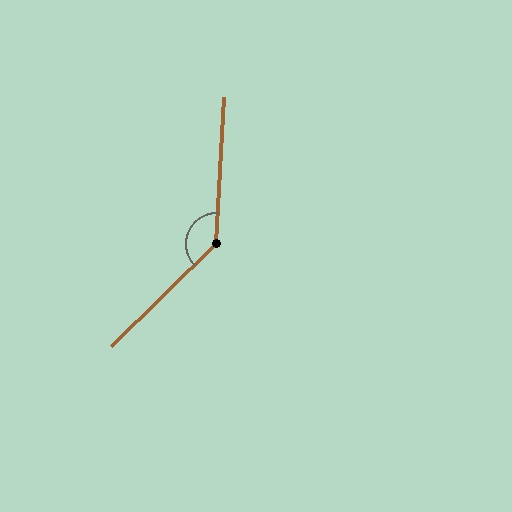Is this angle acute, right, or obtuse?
It is obtuse.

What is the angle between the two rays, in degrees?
Approximately 137 degrees.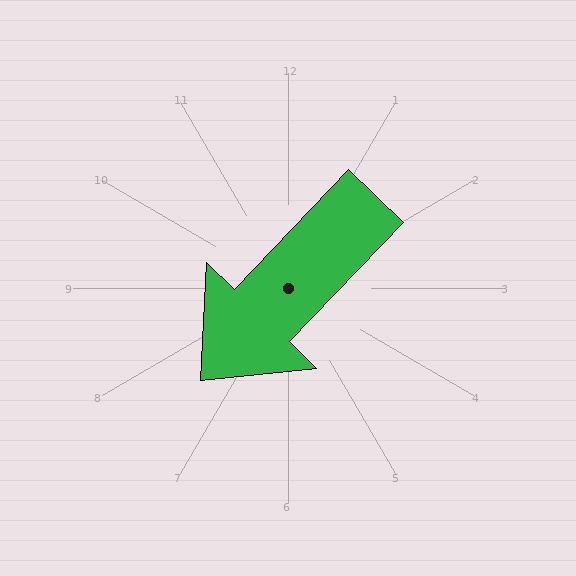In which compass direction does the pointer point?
Southwest.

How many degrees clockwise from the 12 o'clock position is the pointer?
Approximately 224 degrees.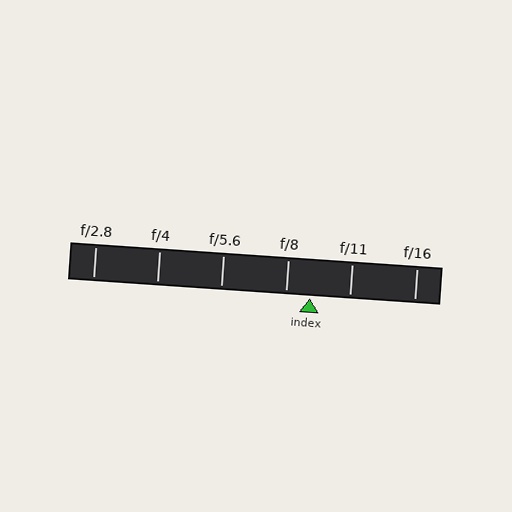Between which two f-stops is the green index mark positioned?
The index mark is between f/8 and f/11.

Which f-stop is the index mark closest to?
The index mark is closest to f/8.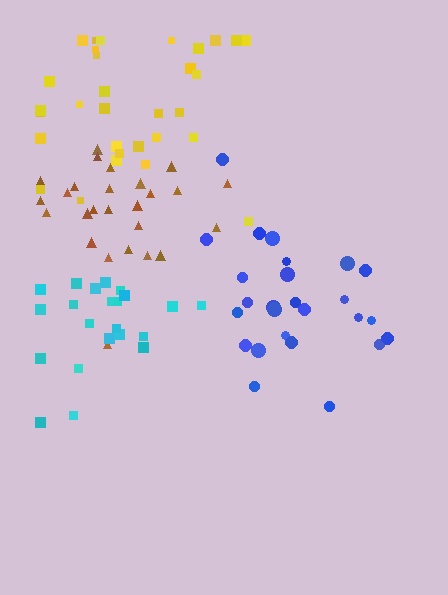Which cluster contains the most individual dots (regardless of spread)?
Yellow (31).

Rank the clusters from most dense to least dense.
brown, cyan, yellow, blue.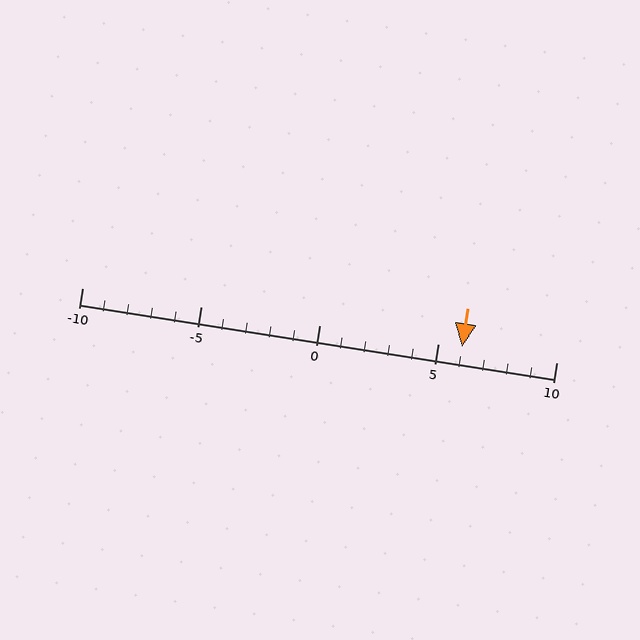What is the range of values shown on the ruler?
The ruler shows values from -10 to 10.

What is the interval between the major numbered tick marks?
The major tick marks are spaced 5 units apart.